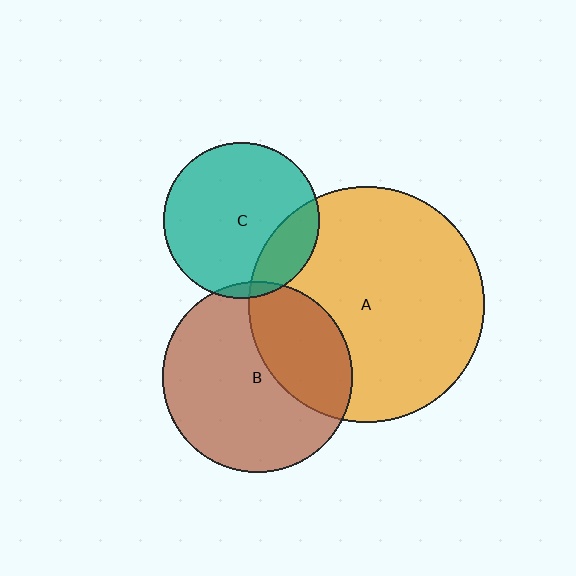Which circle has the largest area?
Circle A (orange).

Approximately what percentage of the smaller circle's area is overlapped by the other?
Approximately 20%.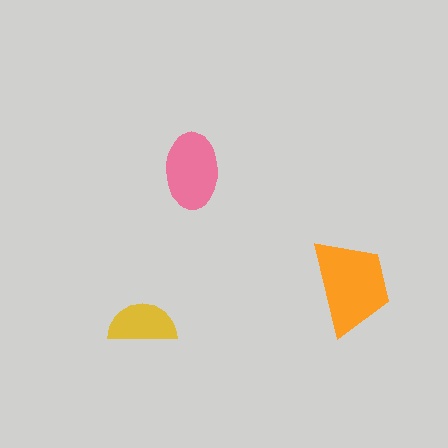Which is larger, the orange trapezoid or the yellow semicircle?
The orange trapezoid.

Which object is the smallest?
The yellow semicircle.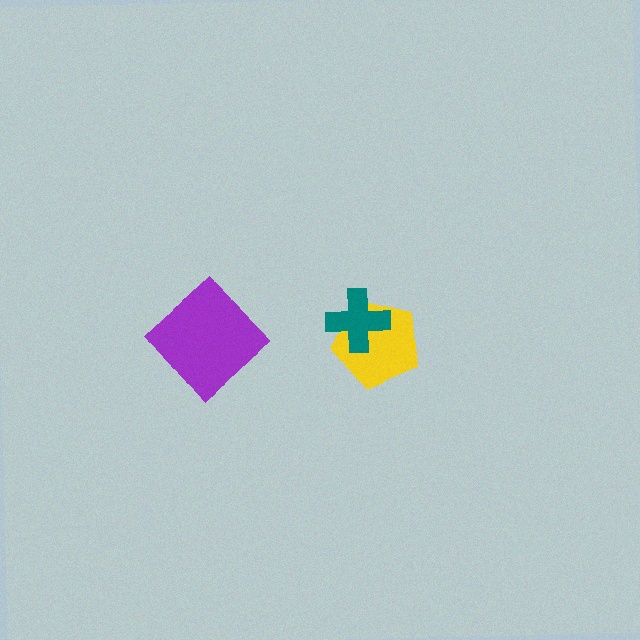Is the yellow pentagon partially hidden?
Yes, it is partially covered by another shape.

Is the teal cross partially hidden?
No, no other shape covers it.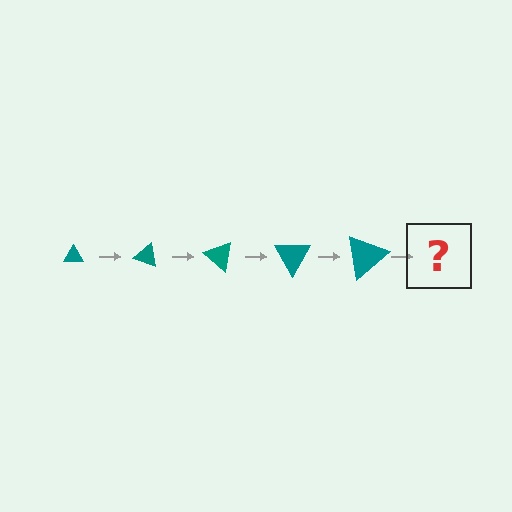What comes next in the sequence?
The next element should be a triangle, larger than the previous one and rotated 100 degrees from the start.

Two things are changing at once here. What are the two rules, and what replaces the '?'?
The two rules are that the triangle grows larger each step and it rotates 20 degrees each step. The '?' should be a triangle, larger than the previous one and rotated 100 degrees from the start.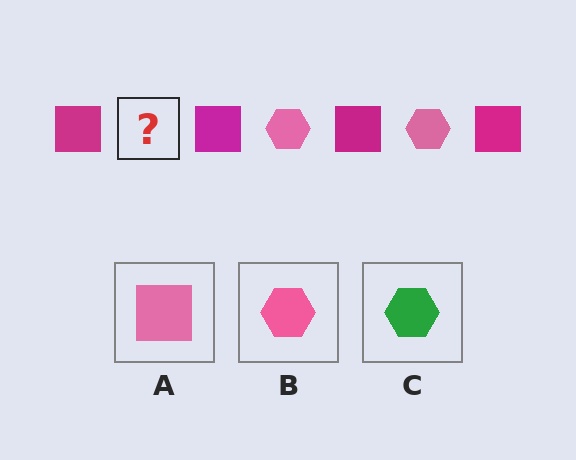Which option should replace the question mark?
Option B.